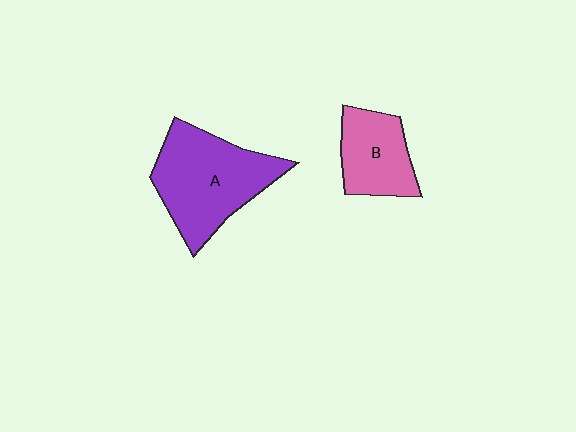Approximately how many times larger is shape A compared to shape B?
Approximately 1.7 times.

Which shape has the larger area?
Shape A (purple).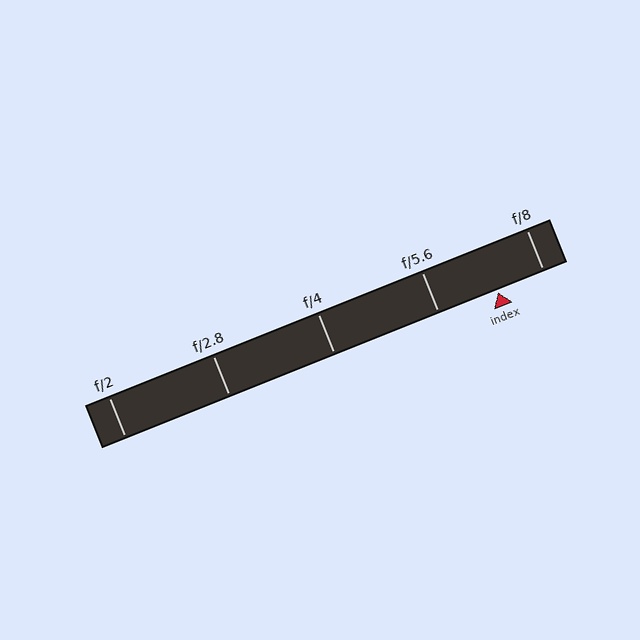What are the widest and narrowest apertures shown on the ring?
The widest aperture shown is f/2 and the narrowest is f/8.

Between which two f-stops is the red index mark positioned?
The index mark is between f/5.6 and f/8.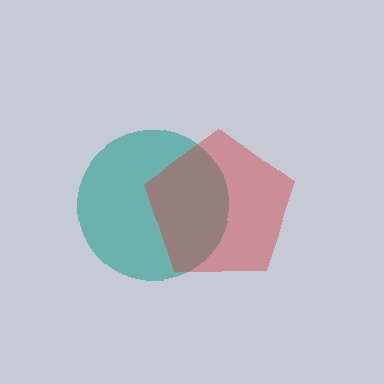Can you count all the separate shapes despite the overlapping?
Yes, there are 2 separate shapes.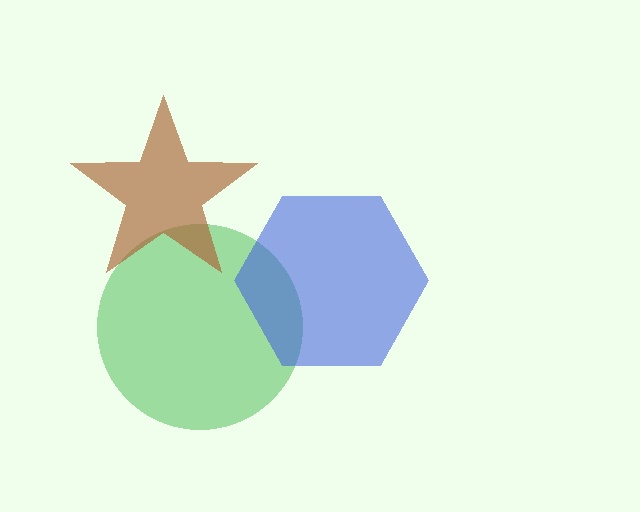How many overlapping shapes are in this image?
There are 3 overlapping shapes in the image.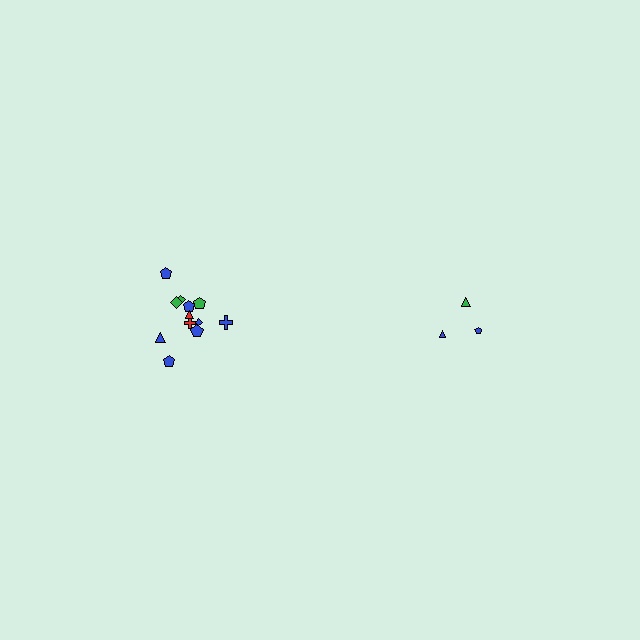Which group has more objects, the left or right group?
The left group.